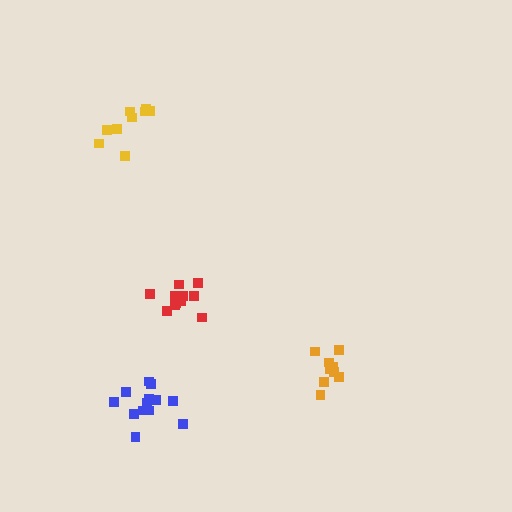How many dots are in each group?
Group 1: 9 dots, Group 2: 9 dots, Group 3: 14 dots, Group 4: 12 dots (44 total).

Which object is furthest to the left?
The yellow cluster is leftmost.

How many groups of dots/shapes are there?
There are 4 groups.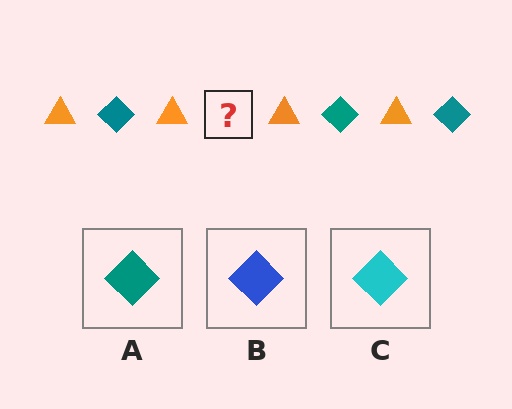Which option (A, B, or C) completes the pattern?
A.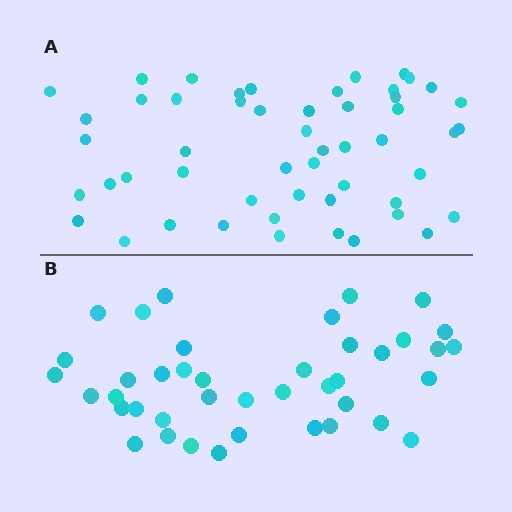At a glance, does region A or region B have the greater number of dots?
Region A (the top region) has more dots.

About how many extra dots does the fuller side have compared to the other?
Region A has roughly 12 or so more dots than region B.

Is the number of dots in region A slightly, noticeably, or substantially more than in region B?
Region A has noticeably more, but not dramatically so. The ratio is roughly 1.3 to 1.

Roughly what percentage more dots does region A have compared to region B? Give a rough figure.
About 25% more.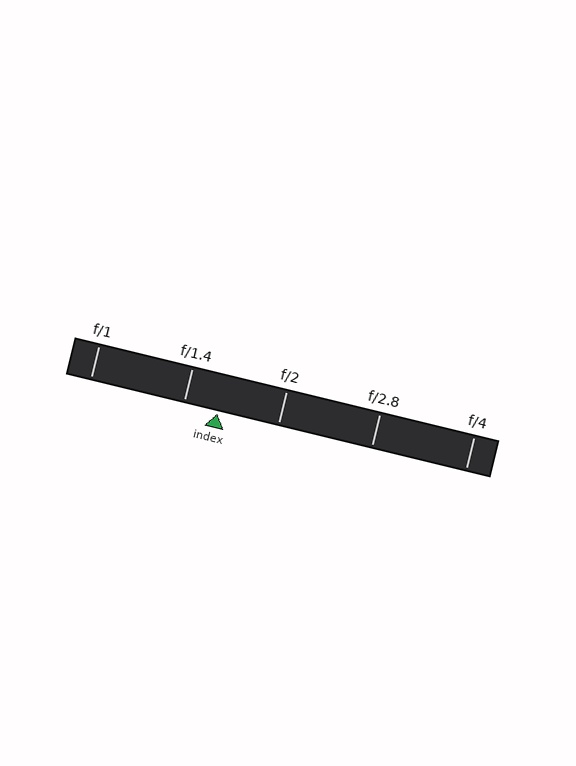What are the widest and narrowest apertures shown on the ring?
The widest aperture shown is f/1 and the narrowest is f/4.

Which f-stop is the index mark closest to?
The index mark is closest to f/1.4.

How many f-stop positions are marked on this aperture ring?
There are 5 f-stop positions marked.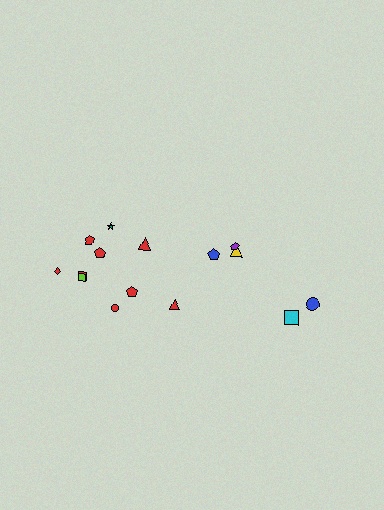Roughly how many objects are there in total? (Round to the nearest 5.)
Roughly 15 objects in total.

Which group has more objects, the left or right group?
The left group.